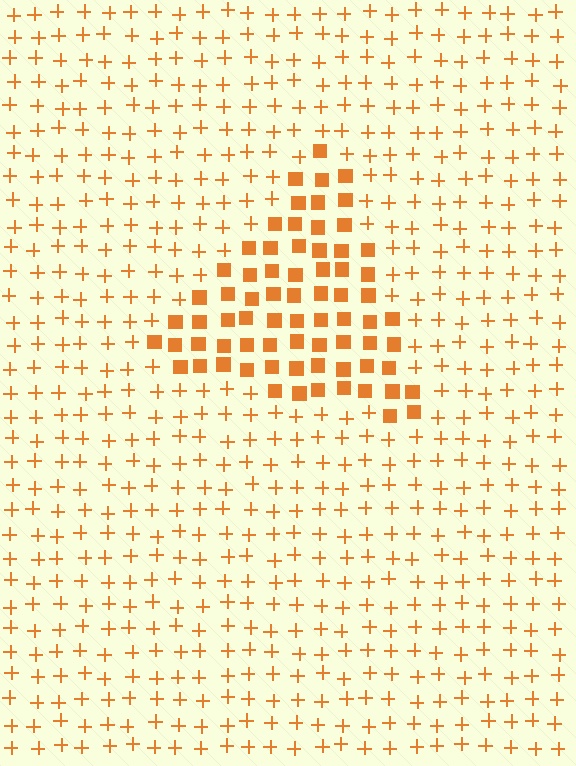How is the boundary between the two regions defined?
The boundary is defined by a change in element shape: squares inside vs. plus signs outside. All elements share the same color and spacing.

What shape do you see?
I see a triangle.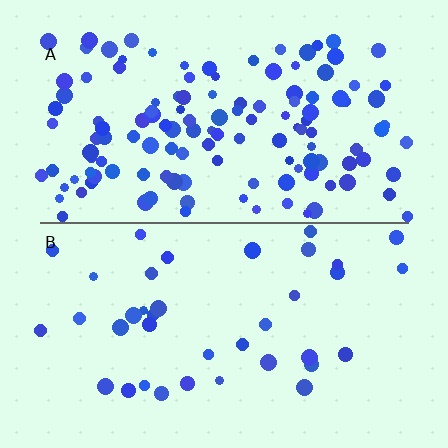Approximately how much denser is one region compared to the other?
Approximately 3.5× — region A over region B.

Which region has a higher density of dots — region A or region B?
A (the top).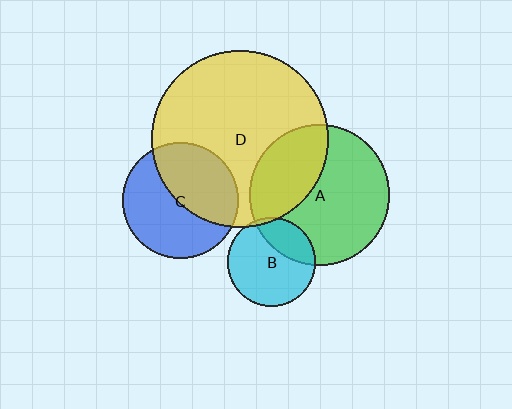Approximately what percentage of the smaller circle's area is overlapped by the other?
Approximately 45%.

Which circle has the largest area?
Circle D (yellow).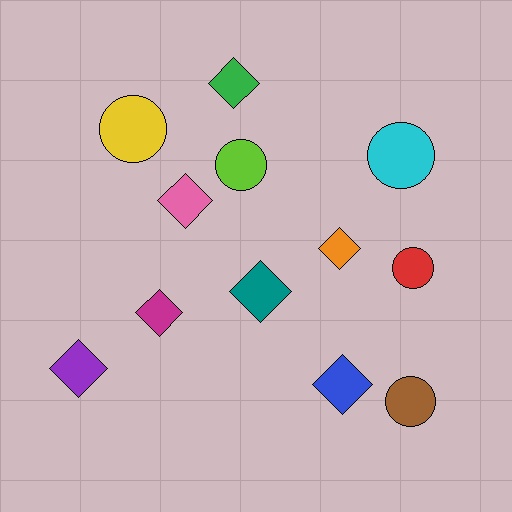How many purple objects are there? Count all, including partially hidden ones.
There is 1 purple object.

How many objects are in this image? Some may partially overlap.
There are 12 objects.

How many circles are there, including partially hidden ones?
There are 5 circles.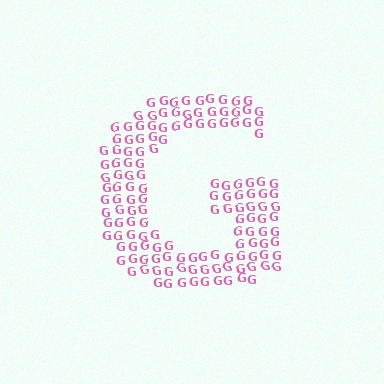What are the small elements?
The small elements are letter G's.